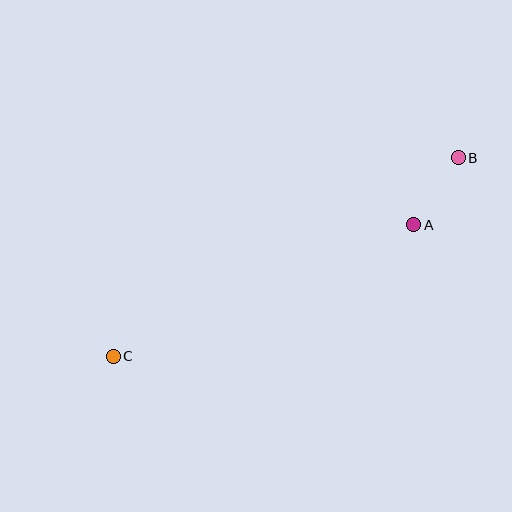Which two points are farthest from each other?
Points B and C are farthest from each other.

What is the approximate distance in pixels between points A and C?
The distance between A and C is approximately 328 pixels.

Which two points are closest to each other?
Points A and B are closest to each other.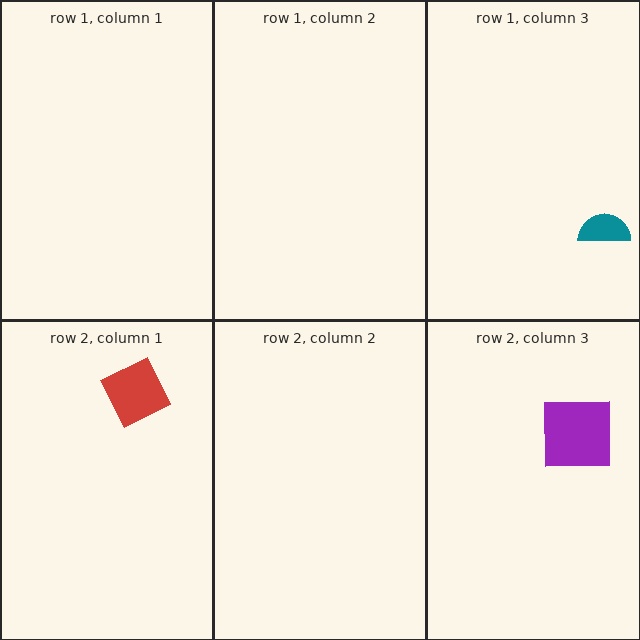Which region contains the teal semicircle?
The row 1, column 3 region.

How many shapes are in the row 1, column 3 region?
1.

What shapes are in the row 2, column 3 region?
The purple square.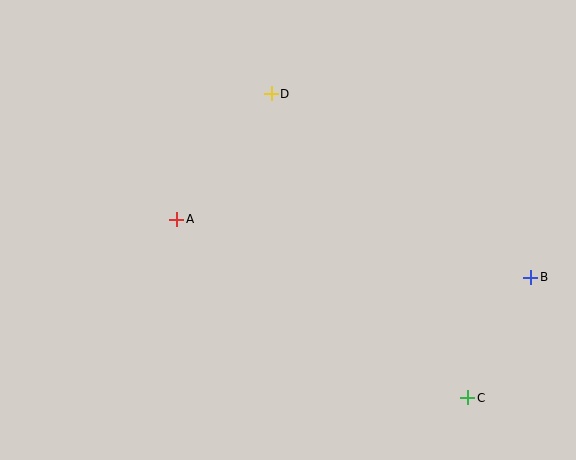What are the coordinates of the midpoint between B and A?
The midpoint between B and A is at (354, 248).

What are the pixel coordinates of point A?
Point A is at (177, 219).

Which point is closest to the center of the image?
Point A at (177, 219) is closest to the center.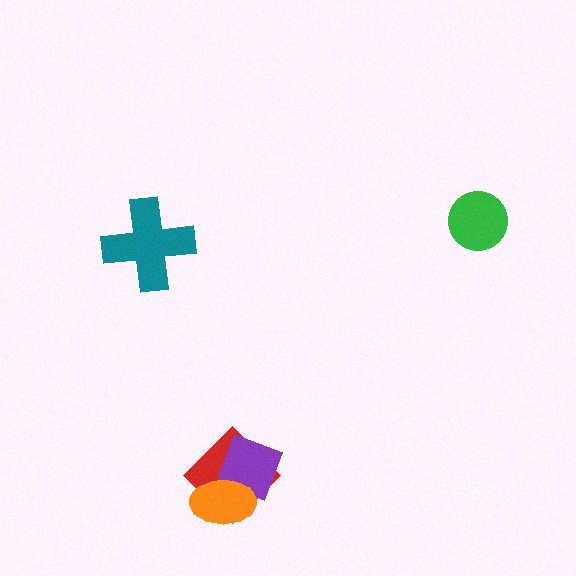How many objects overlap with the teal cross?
0 objects overlap with the teal cross.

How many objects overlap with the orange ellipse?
2 objects overlap with the orange ellipse.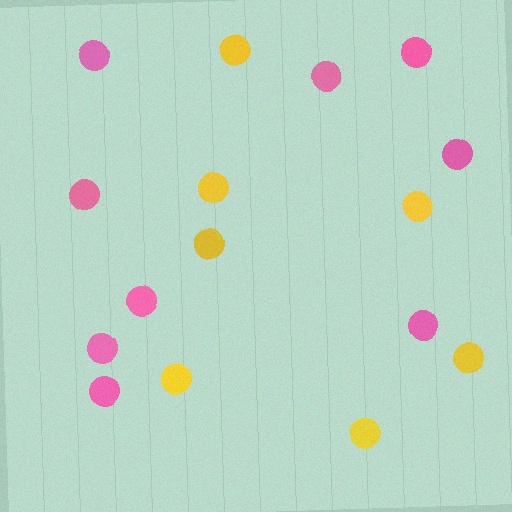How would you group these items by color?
There are 2 groups: one group of pink circles (9) and one group of yellow circles (7).